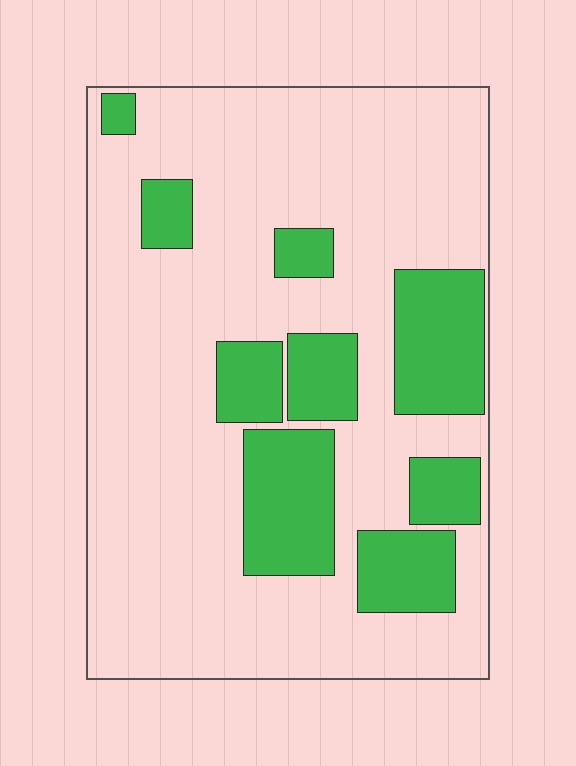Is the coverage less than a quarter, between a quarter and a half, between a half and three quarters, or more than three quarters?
Less than a quarter.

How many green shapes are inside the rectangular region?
9.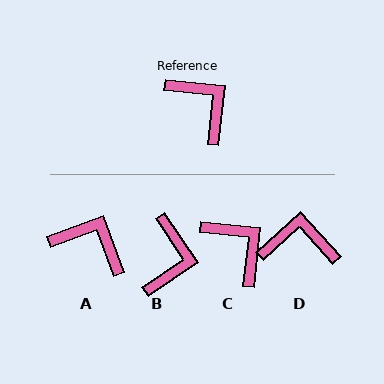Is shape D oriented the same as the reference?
No, it is off by about 48 degrees.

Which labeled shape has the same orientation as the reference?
C.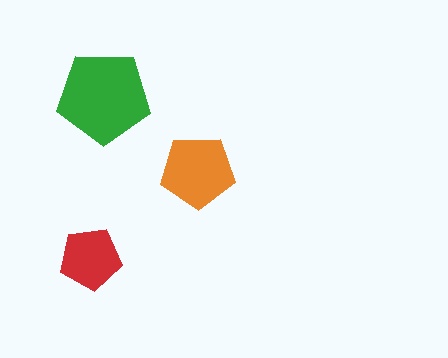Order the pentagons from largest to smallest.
the green one, the orange one, the red one.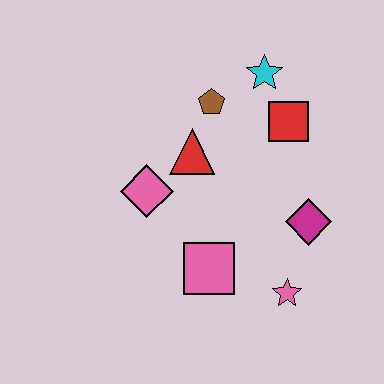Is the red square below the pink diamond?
No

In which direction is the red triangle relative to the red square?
The red triangle is to the left of the red square.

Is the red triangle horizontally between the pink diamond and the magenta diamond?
Yes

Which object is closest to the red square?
The cyan star is closest to the red square.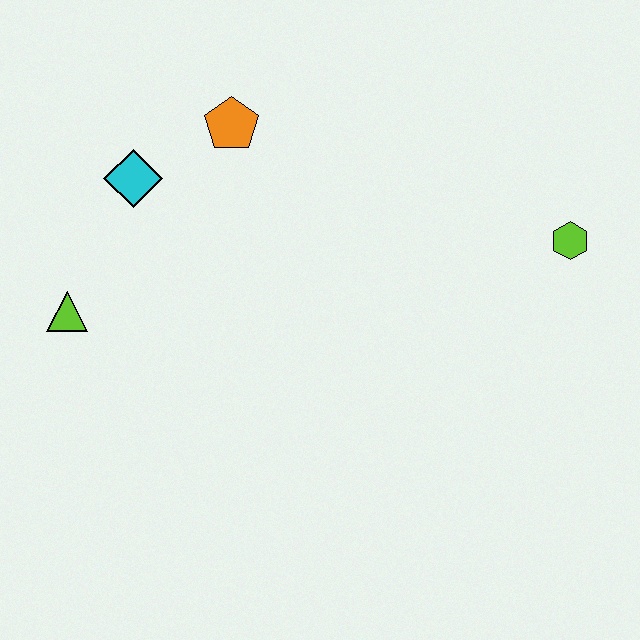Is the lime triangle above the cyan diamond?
No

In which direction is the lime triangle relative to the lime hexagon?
The lime triangle is to the left of the lime hexagon.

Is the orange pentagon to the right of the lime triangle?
Yes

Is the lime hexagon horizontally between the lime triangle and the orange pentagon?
No